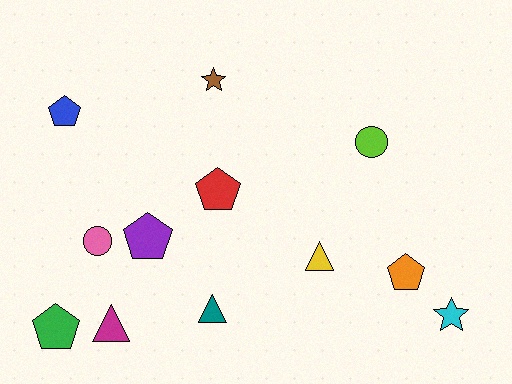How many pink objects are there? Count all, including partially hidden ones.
There is 1 pink object.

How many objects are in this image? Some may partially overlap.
There are 12 objects.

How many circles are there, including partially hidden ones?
There are 2 circles.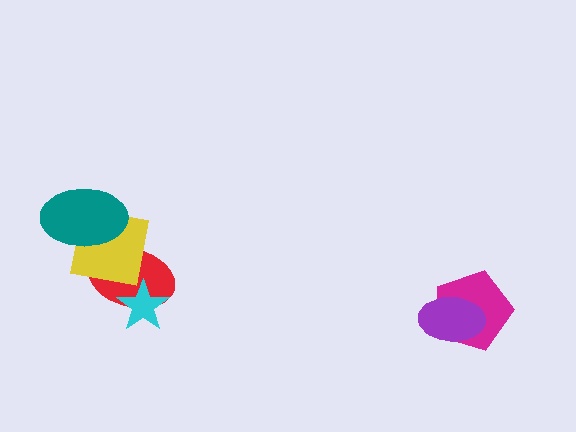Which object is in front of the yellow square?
The teal ellipse is in front of the yellow square.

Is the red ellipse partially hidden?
Yes, it is partially covered by another shape.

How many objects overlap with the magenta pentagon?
1 object overlaps with the magenta pentagon.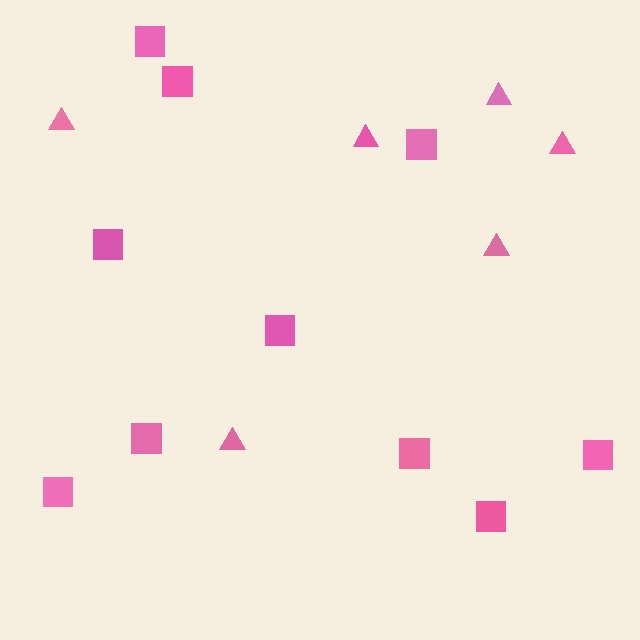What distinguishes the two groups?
There are 2 groups: one group of triangles (6) and one group of squares (10).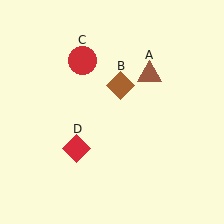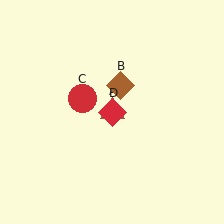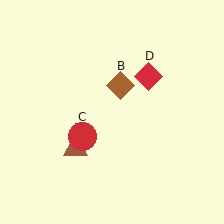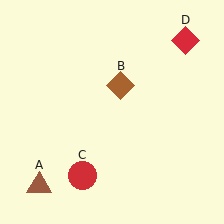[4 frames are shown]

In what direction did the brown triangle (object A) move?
The brown triangle (object A) moved down and to the left.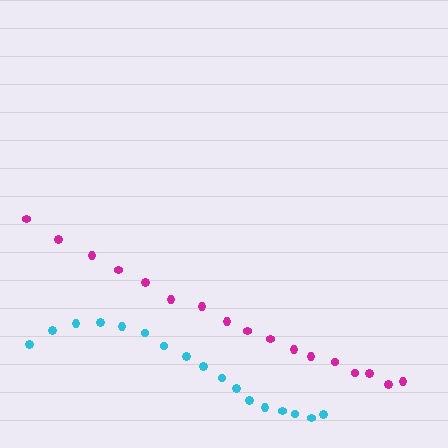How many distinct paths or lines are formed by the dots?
There are 2 distinct paths.